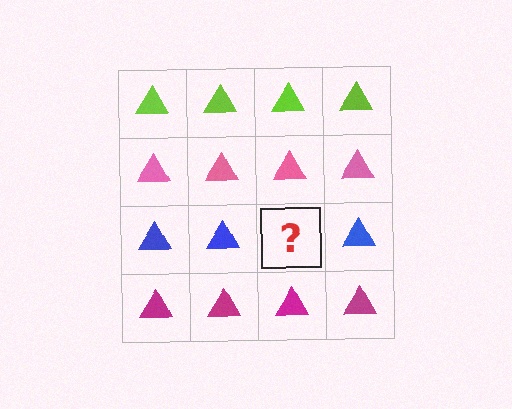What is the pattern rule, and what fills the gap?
The rule is that each row has a consistent color. The gap should be filled with a blue triangle.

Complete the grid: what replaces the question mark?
The question mark should be replaced with a blue triangle.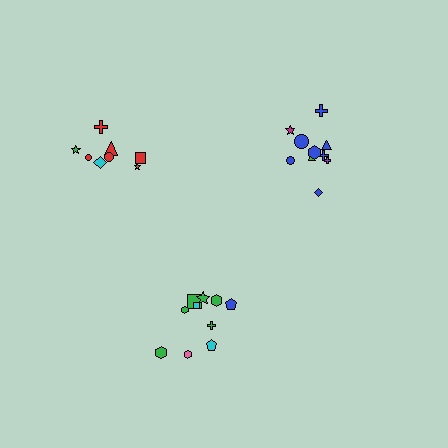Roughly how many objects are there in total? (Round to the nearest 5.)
Roughly 30 objects in total.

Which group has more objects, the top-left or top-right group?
The top-right group.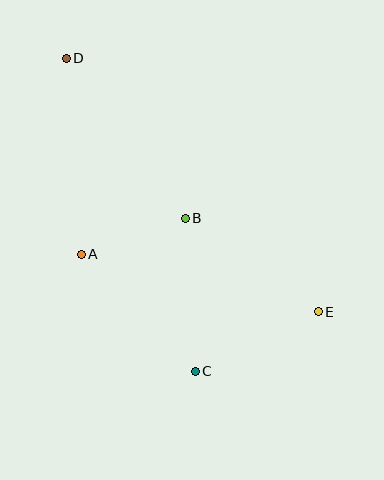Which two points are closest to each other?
Points A and B are closest to each other.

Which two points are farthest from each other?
Points D and E are farthest from each other.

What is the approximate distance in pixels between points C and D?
The distance between C and D is approximately 338 pixels.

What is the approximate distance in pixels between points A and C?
The distance between A and C is approximately 163 pixels.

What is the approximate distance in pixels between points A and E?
The distance between A and E is approximately 244 pixels.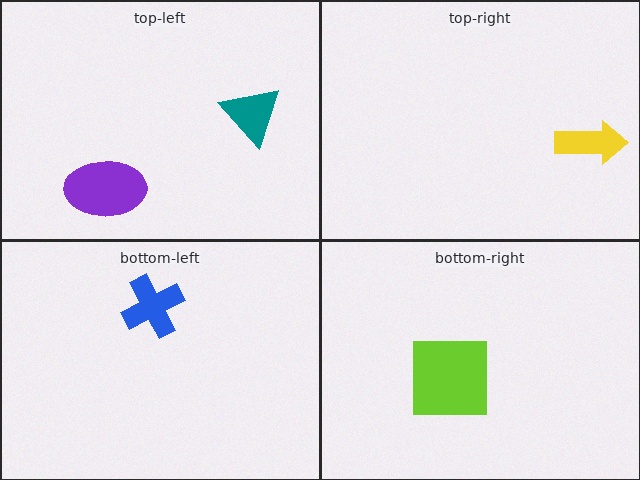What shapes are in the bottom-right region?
The lime square.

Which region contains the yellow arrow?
The top-right region.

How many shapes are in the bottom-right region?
1.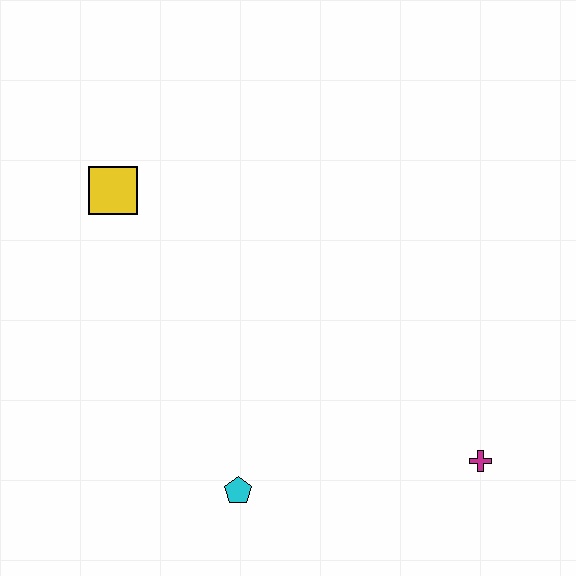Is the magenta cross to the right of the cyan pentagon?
Yes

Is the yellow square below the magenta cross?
No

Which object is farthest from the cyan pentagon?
The yellow square is farthest from the cyan pentagon.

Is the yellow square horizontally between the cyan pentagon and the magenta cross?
No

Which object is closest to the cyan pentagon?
The magenta cross is closest to the cyan pentagon.